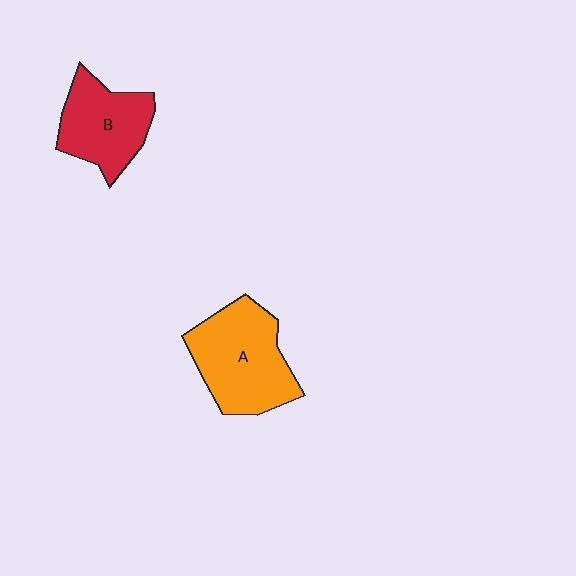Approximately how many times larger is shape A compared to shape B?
Approximately 1.3 times.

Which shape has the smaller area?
Shape B (red).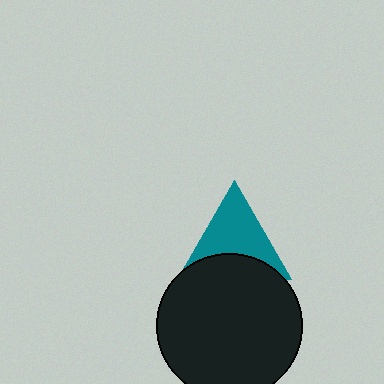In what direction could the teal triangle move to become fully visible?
The teal triangle could move up. That would shift it out from behind the black circle entirely.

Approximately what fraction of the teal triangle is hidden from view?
Roughly 36% of the teal triangle is hidden behind the black circle.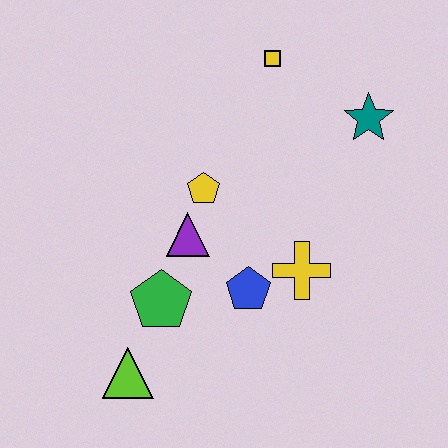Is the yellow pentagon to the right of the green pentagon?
Yes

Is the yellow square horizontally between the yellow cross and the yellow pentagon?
Yes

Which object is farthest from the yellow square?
The lime triangle is farthest from the yellow square.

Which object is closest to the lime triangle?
The green pentagon is closest to the lime triangle.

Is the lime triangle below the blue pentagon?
Yes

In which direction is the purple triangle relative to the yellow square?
The purple triangle is below the yellow square.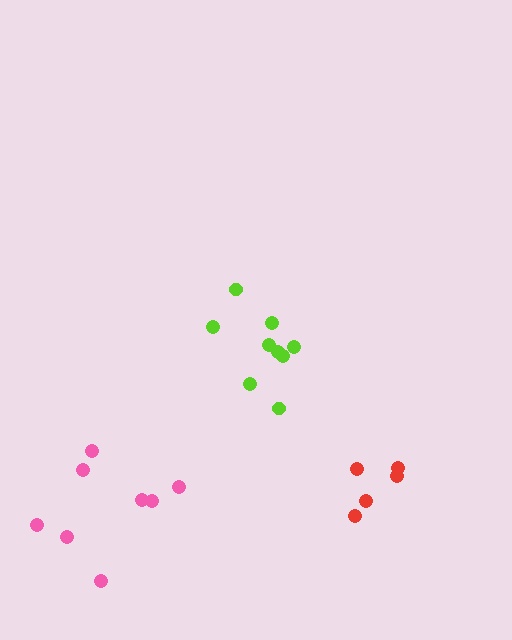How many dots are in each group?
Group 1: 5 dots, Group 2: 8 dots, Group 3: 9 dots (22 total).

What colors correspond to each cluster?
The clusters are colored: red, pink, lime.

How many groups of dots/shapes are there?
There are 3 groups.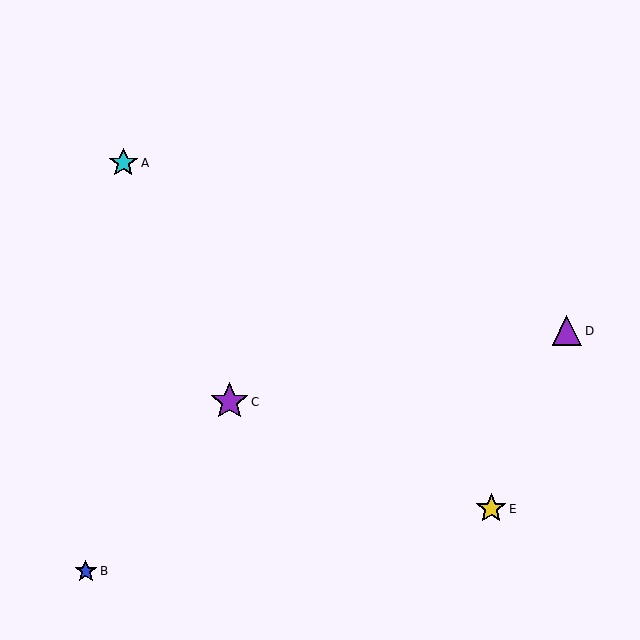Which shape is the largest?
The purple star (labeled C) is the largest.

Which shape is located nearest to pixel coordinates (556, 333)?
The purple triangle (labeled D) at (567, 331) is nearest to that location.